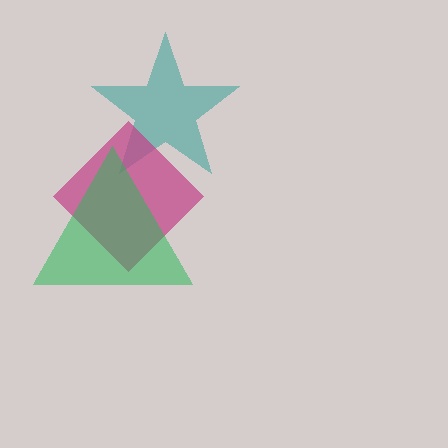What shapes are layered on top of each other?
The layered shapes are: a teal star, a magenta diamond, a green triangle.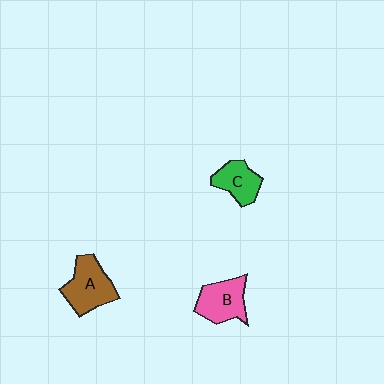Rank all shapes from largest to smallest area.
From largest to smallest: A (brown), B (pink), C (green).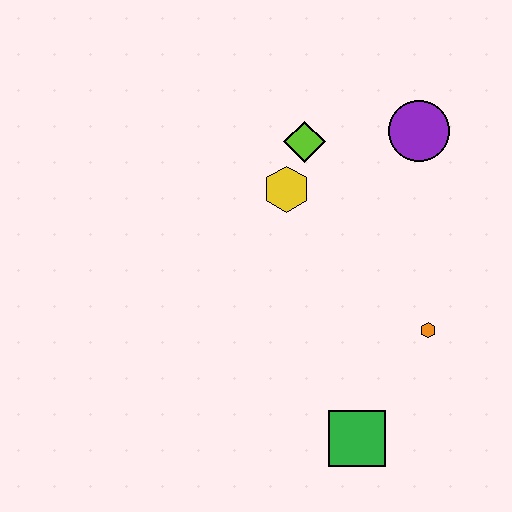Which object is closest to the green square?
The orange hexagon is closest to the green square.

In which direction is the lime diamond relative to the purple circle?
The lime diamond is to the left of the purple circle.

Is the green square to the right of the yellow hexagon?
Yes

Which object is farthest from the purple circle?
The green square is farthest from the purple circle.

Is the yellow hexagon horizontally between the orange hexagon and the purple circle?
No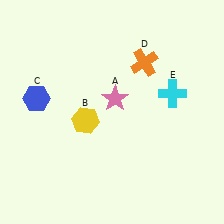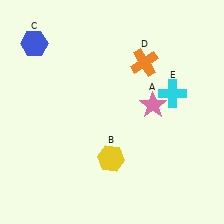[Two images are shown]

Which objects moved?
The objects that moved are: the pink star (A), the yellow hexagon (B), the blue hexagon (C).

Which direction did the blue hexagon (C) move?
The blue hexagon (C) moved up.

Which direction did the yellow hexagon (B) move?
The yellow hexagon (B) moved down.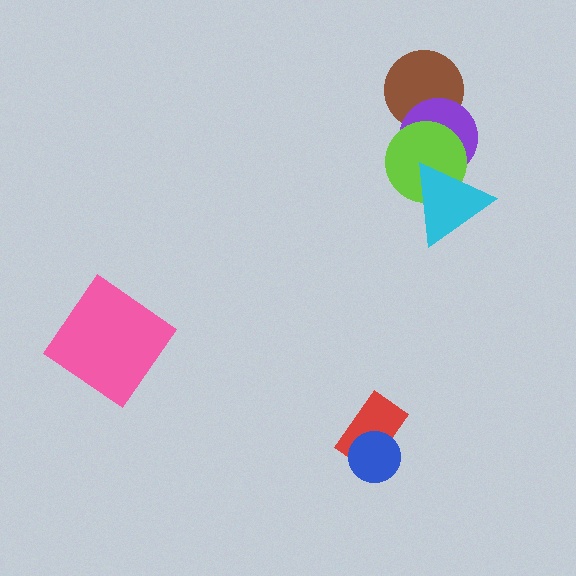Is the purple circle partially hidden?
Yes, it is partially covered by another shape.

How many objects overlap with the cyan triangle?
2 objects overlap with the cyan triangle.